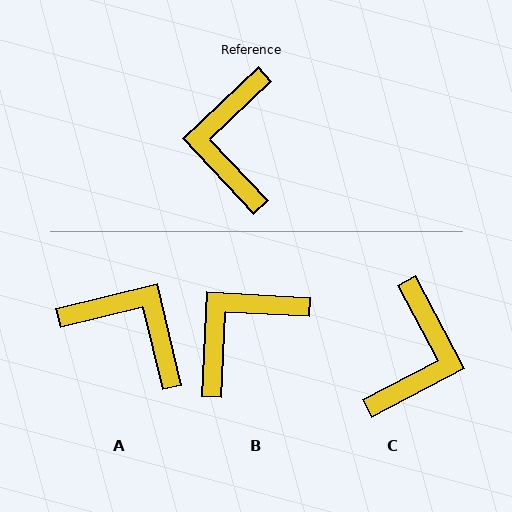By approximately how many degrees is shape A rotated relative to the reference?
Approximately 120 degrees clockwise.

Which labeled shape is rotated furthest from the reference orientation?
C, about 165 degrees away.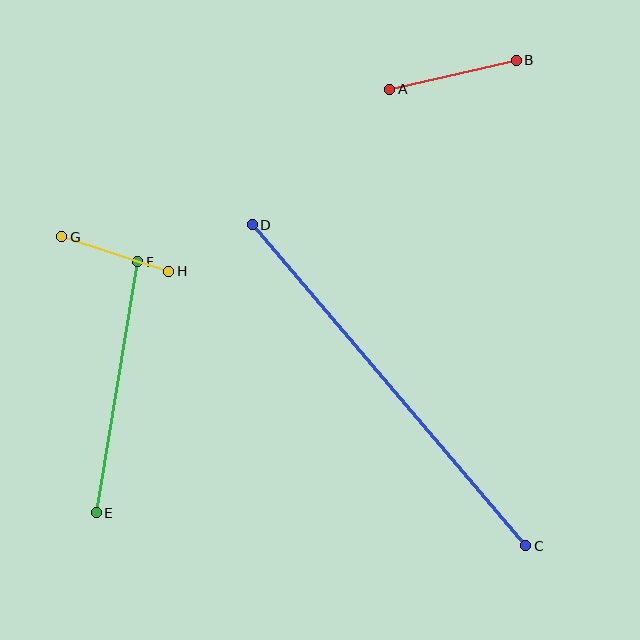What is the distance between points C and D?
The distance is approximately 422 pixels.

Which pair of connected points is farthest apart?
Points C and D are farthest apart.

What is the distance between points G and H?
The distance is approximately 113 pixels.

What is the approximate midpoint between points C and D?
The midpoint is at approximately (389, 385) pixels.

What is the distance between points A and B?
The distance is approximately 130 pixels.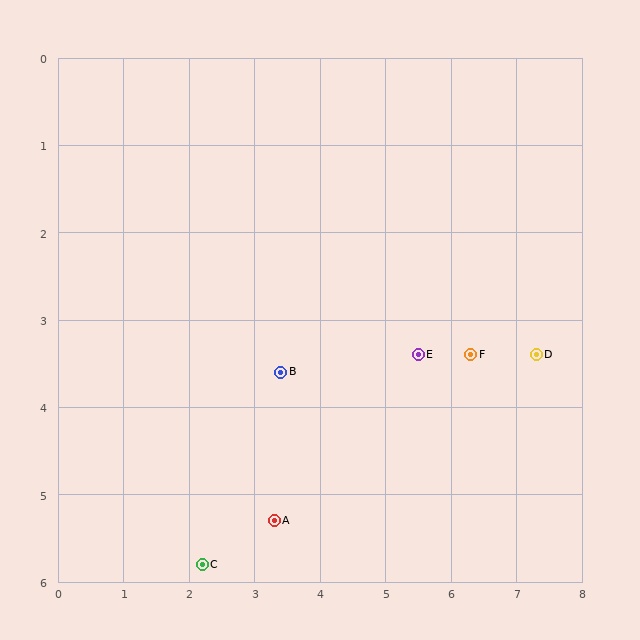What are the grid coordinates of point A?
Point A is at approximately (3.3, 5.3).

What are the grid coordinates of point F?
Point F is at approximately (6.3, 3.4).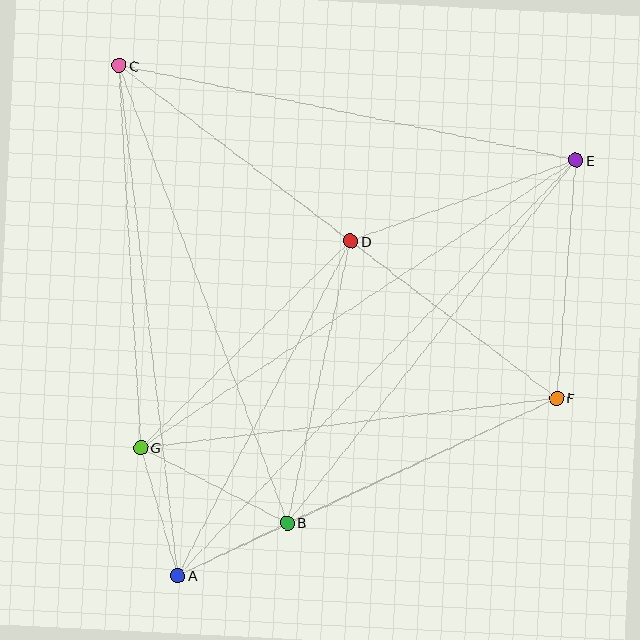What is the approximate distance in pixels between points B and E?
The distance between B and E is approximately 464 pixels.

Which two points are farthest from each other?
Points A and E are farthest from each other.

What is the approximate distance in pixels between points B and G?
The distance between B and G is approximately 165 pixels.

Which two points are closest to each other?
Points A and B are closest to each other.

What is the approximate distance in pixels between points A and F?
The distance between A and F is approximately 418 pixels.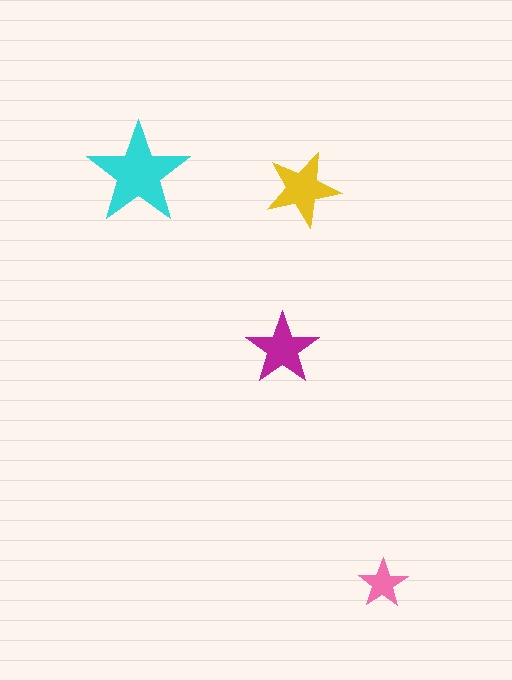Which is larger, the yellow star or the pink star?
The yellow one.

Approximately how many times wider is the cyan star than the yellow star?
About 1.5 times wider.